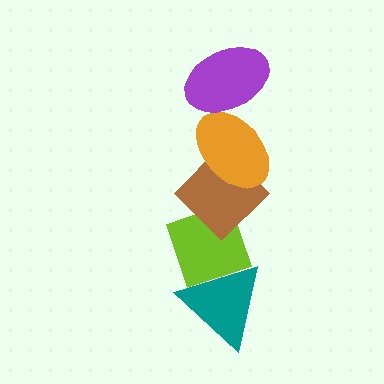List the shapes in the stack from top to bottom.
From top to bottom: the purple ellipse, the orange ellipse, the brown diamond, the lime diamond, the teal triangle.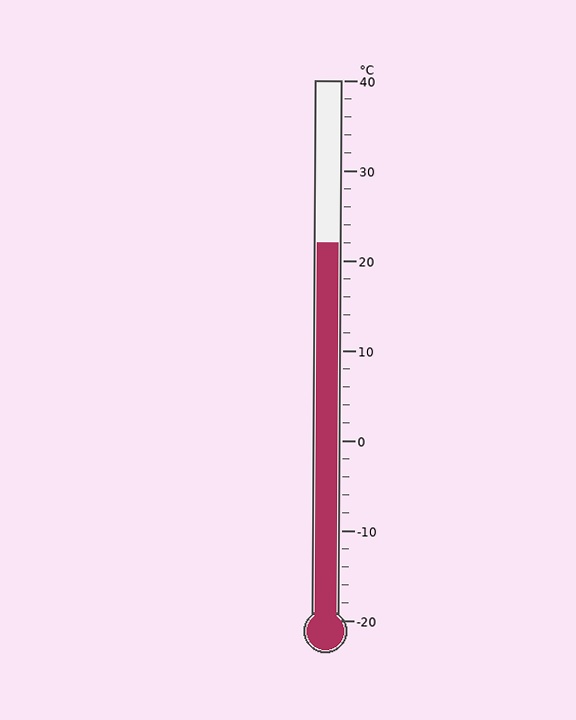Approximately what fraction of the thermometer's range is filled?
The thermometer is filled to approximately 70% of its range.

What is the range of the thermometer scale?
The thermometer scale ranges from -20°C to 40°C.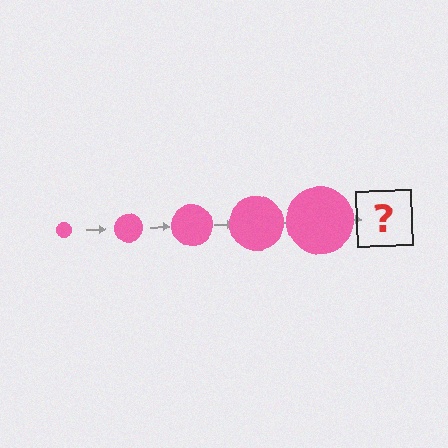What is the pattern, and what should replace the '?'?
The pattern is that the circle gets progressively larger each step. The '?' should be a pink circle, larger than the previous one.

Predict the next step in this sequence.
The next step is a pink circle, larger than the previous one.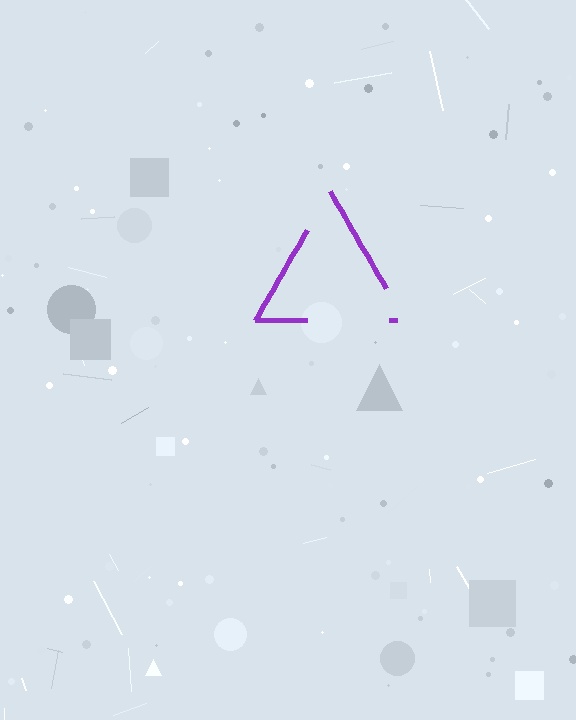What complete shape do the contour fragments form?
The contour fragments form a triangle.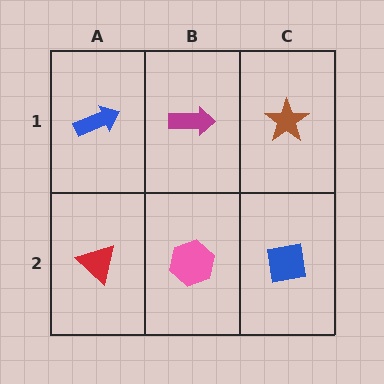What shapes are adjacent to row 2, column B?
A magenta arrow (row 1, column B), a red triangle (row 2, column A), a blue square (row 2, column C).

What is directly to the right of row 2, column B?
A blue square.